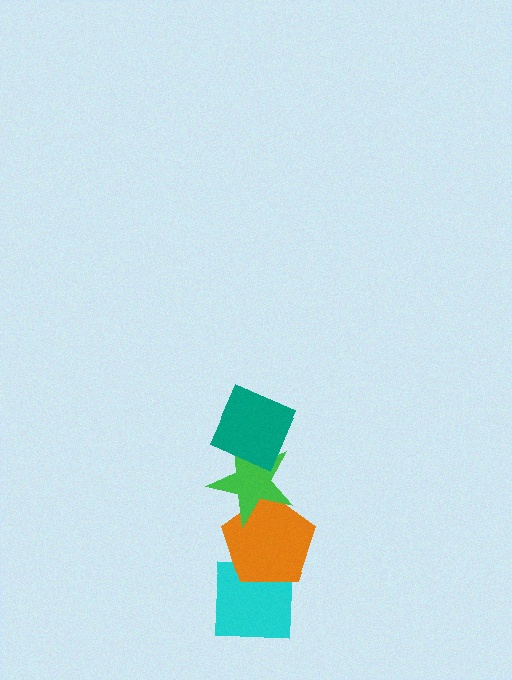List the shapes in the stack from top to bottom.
From top to bottom: the teal diamond, the green star, the orange pentagon, the cyan square.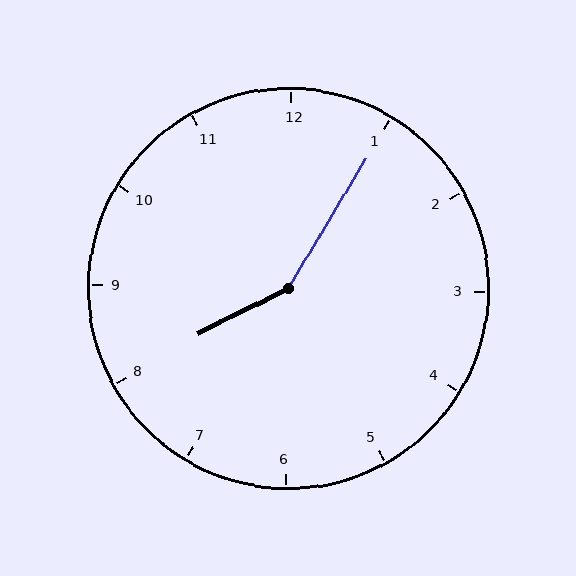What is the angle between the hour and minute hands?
Approximately 148 degrees.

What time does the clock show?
8:05.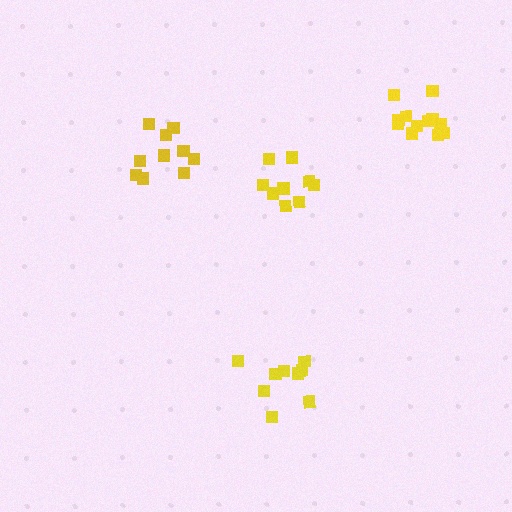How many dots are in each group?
Group 1: 12 dots, Group 2: 10 dots, Group 3: 9 dots, Group 4: 9 dots (40 total).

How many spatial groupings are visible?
There are 4 spatial groupings.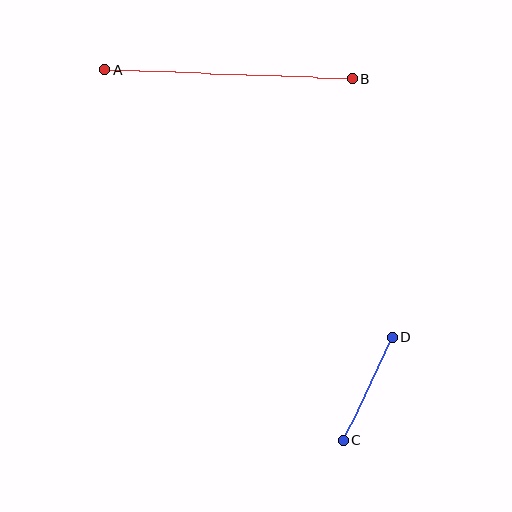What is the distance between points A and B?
The distance is approximately 248 pixels.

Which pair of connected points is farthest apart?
Points A and B are farthest apart.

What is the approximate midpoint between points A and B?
The midpoint is at approximately (228, 74) pixels.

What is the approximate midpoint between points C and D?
The midpoint is at approximately (368, 389) pixels.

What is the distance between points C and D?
The distance is approximately 113 pixels.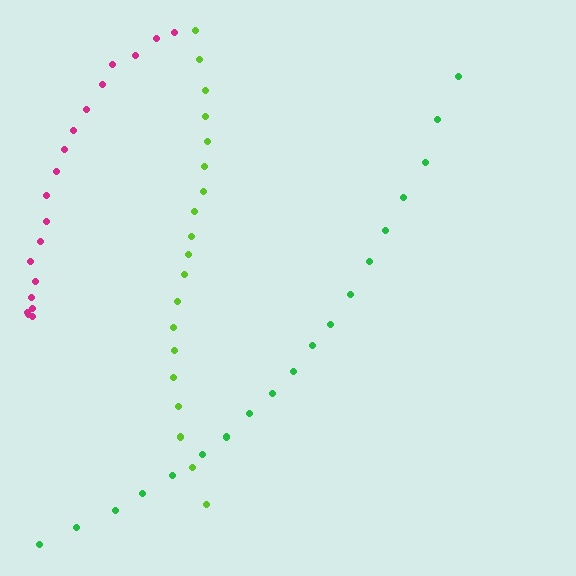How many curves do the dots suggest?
There are 3 distinct paths.